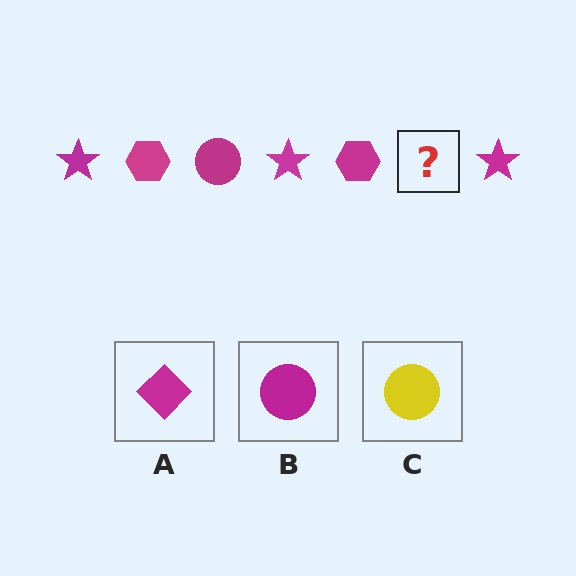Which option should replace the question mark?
Option B.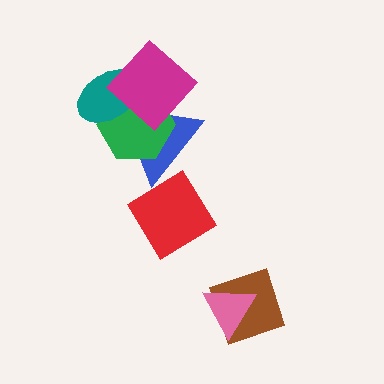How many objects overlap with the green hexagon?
3 objects overlap with the green hexagon.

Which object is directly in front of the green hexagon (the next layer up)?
The teal ellipse is directly in front of the green hexagon.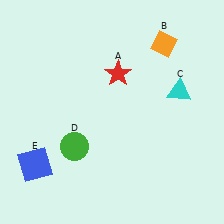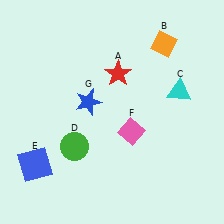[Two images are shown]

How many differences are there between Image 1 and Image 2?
There are 2 differences between the two images.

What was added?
A pink diamond (F), a blue star (G) were added in Image 2.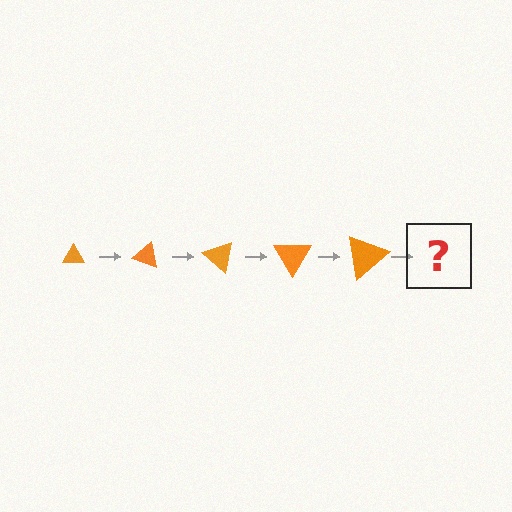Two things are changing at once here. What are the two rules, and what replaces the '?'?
The two rules are that the triangle grows larger each step and it rotates 20 degrees each step. The '?' should be a triangle, larger than the previous one and rotated 100 degrees from the start.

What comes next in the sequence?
The next element should be a triangle, larger than the previous one and rotated 100 degrees from the start.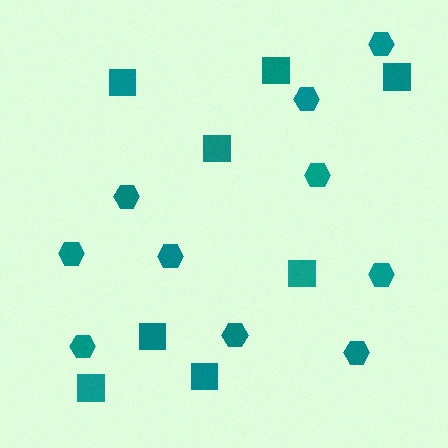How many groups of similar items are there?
There are 2 groups: one group of hexagons (10) and one group of squares (8).